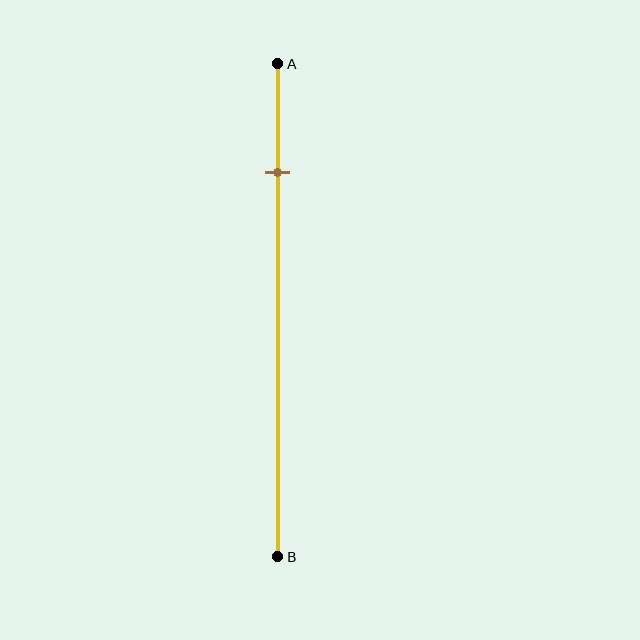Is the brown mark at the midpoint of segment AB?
No, the mark is at about 20% from A, not at the 50% midpoint.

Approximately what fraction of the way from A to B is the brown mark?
The brown mark is approximately 20% of the way from A to B.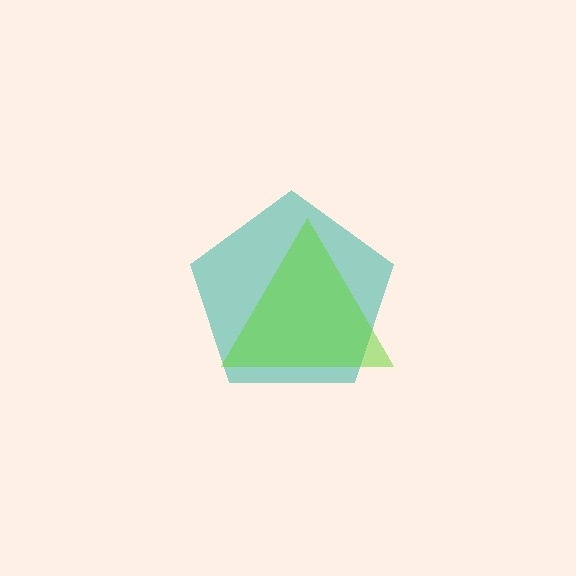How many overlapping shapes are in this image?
There are 2 overlapping shapes in the image.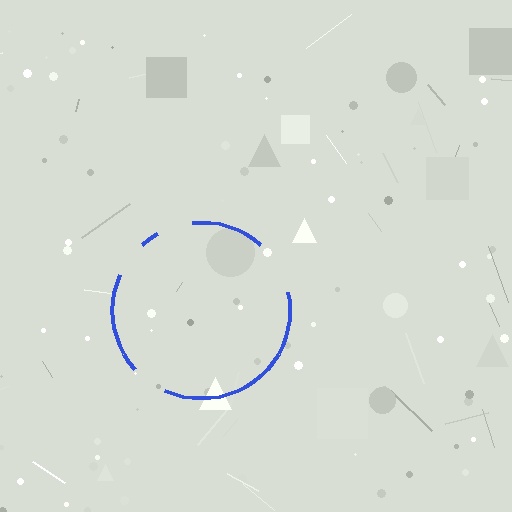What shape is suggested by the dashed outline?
The dashed outline suggests a circle.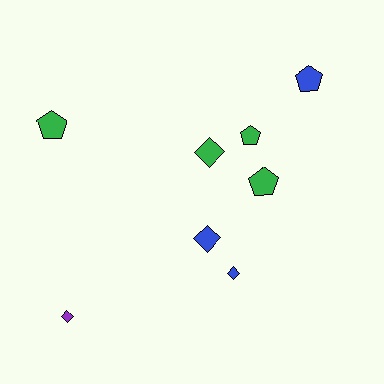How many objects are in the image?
There are 8 objects.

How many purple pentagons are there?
There are no purple pentagons.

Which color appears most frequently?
Green, with 4 objects.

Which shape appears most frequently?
Diamond, with 4 objects.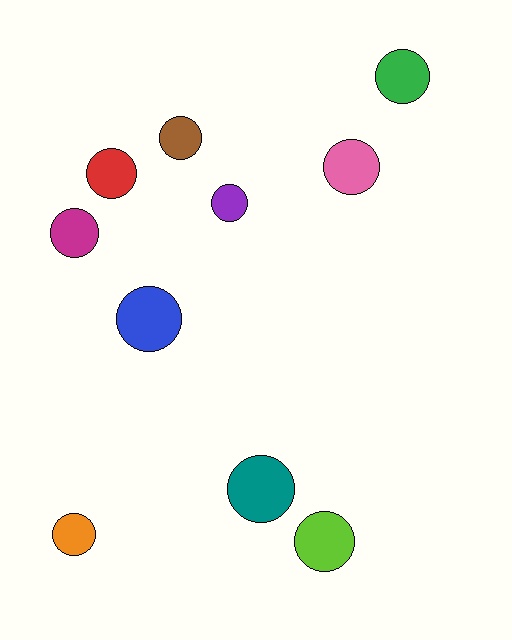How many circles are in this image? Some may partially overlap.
There are 10 circles.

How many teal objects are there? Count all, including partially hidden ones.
There is 1 teal object.